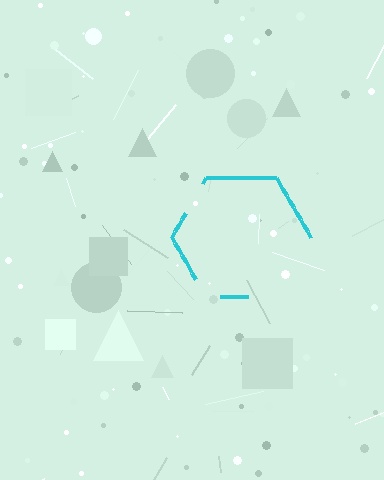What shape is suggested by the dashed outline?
The dashed outline suggests a hexagon.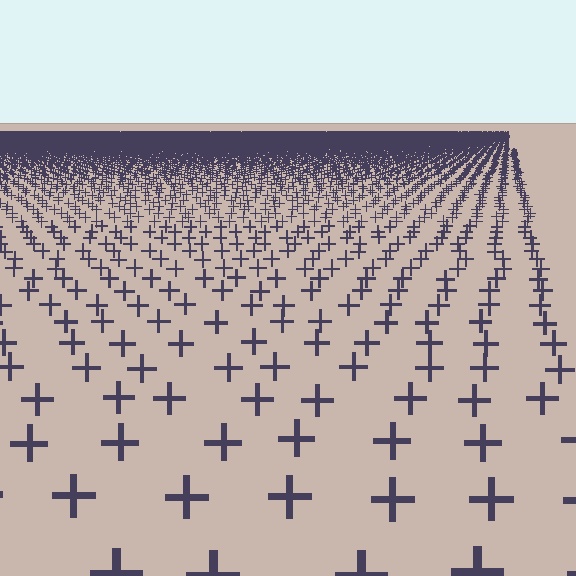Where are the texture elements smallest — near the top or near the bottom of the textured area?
Near the top.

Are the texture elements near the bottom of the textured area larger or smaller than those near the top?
Larger. Near the bottom, elements are closer to the viewer and appear at a bigger on-screen size.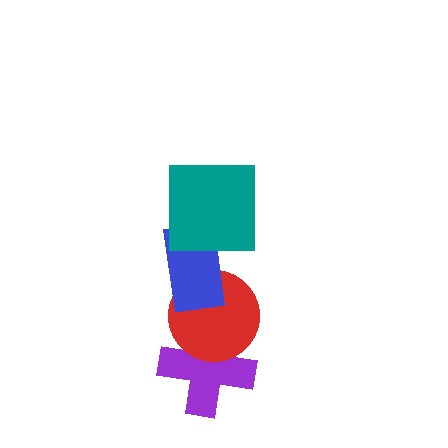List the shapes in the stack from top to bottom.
From top to bottom: the teal square, the blue rectangle, the red circle, the purple cross.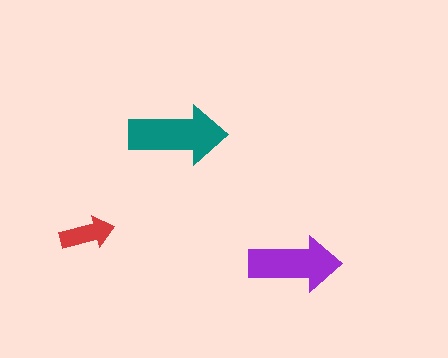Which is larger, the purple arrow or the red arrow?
The purple one.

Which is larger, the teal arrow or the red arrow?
The teal one.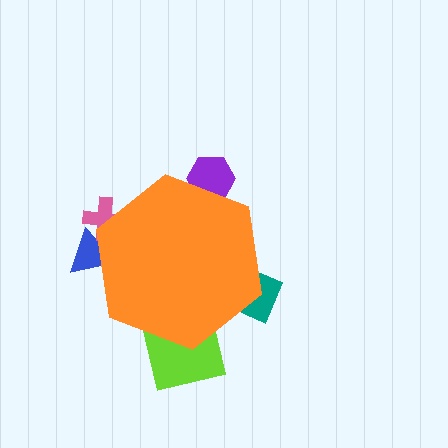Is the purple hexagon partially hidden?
Yes, the purple hexagon is partially hidden behind the orange hexagon.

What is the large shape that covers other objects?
An orange hexagon.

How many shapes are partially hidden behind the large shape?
5 shapes are partially hidden.